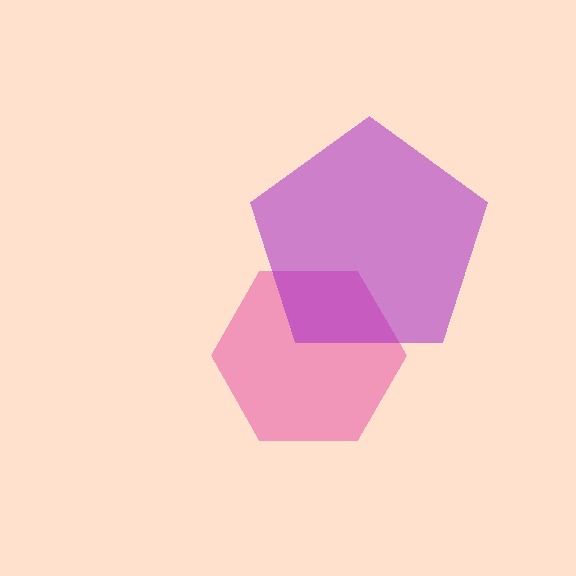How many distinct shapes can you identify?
There are 2 distinct shapes: a pink hexagon, a purple pentagon.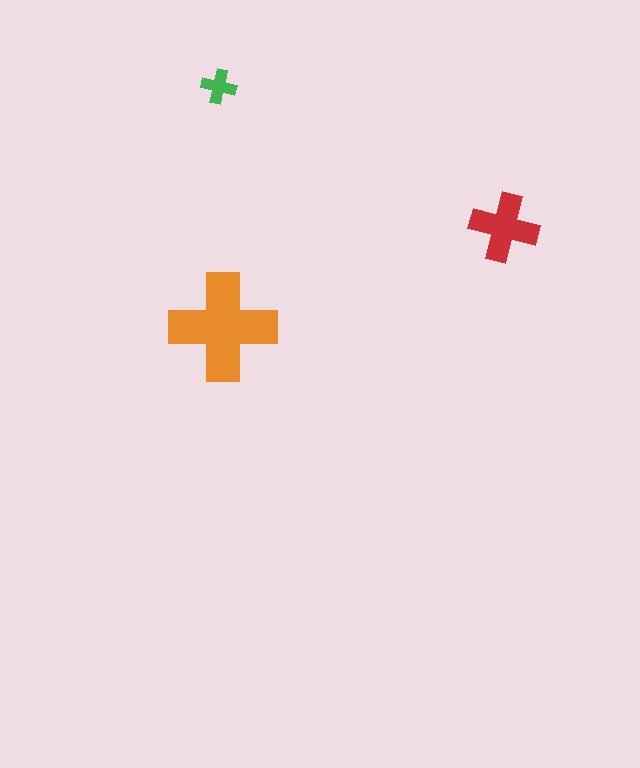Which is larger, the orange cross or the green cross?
The orange one.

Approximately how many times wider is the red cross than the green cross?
About 2 times wider.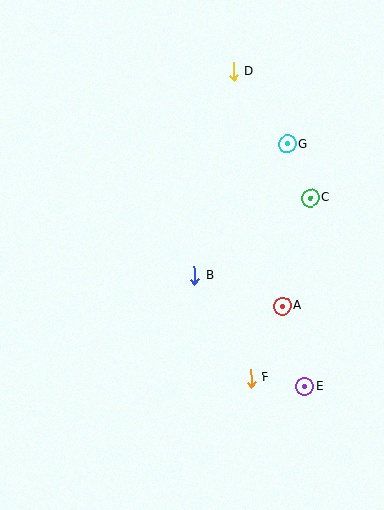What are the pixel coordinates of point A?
Point A is at (282, 306).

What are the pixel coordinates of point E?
Point E is at (305, 387).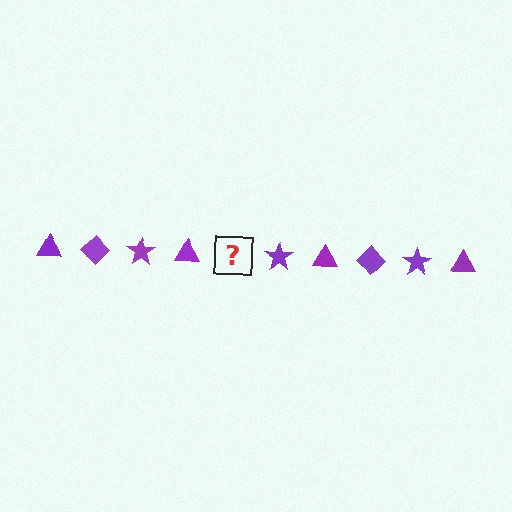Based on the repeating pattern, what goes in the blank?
The blank should be a purple diamond.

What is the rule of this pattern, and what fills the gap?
The rule is that the pattern cycles through triangle, diamond, star shapes in purple. The gap should be filled with a purple diamond.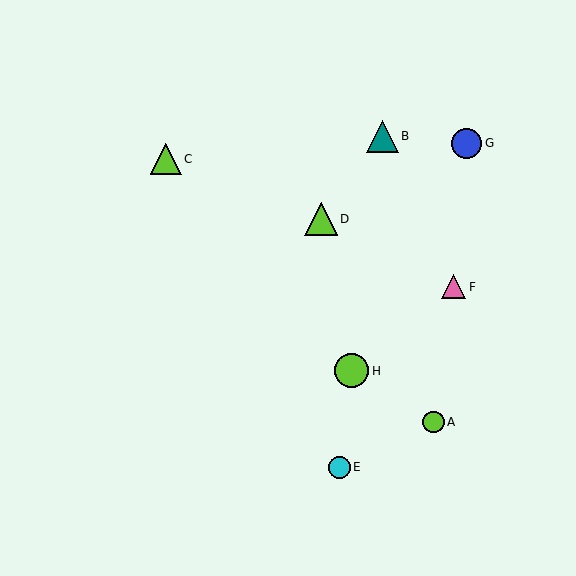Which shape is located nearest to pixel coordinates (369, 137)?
The teal triangle (labeled B) at (382, 136) is nearest to that location.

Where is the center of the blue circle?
The center of the blue circle is at (467, 143).